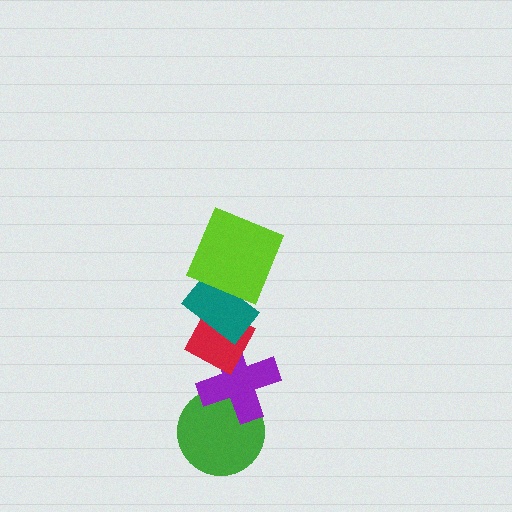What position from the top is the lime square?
The lime square is 1st from the top.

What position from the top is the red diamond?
The red diamond is 3rd from the top.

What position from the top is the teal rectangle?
The teal rectangle is 2nd from the top.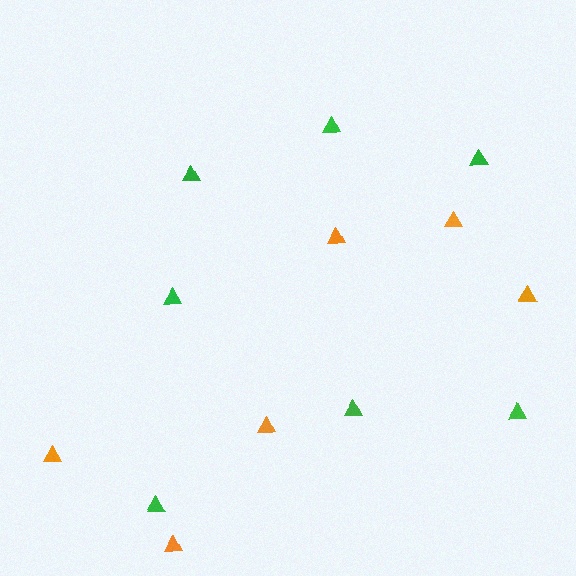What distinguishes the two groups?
There are 2 groups: one group of green triangles (7) and one group of orange triangles (6).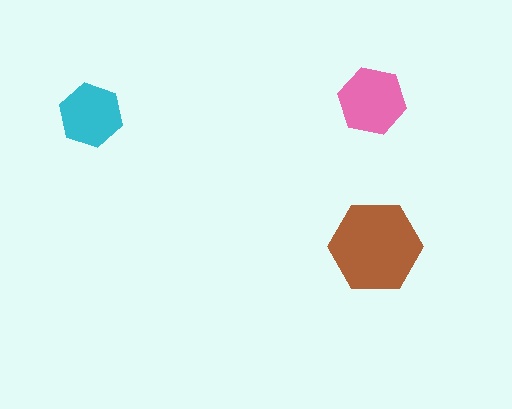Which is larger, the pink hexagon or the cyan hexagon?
The pink one.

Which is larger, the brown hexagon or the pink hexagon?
The brown one.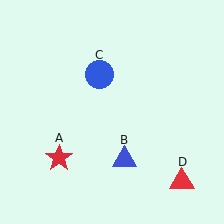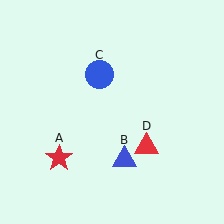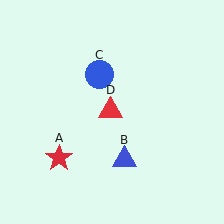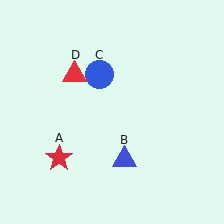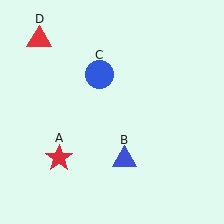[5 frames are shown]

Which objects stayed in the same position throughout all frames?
Red star (object A) and blue triangle (object B) and blue circle (object C) remained stationary.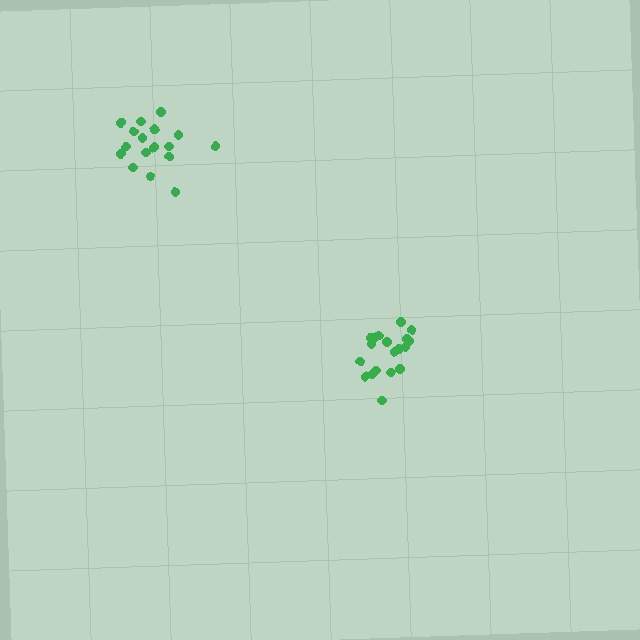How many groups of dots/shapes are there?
There are 2 groups.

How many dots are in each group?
Group 1: 19 dots, Group 2: 17 dots (36 total).